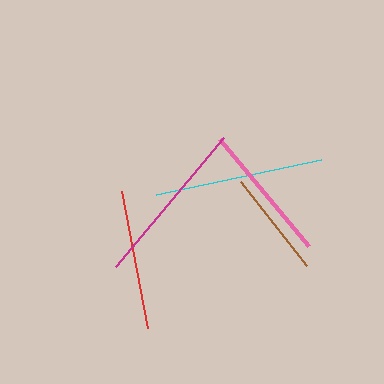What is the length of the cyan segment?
The cyan segment is approximately 169 pixels long.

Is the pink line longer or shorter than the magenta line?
The magenta line is longer than the pink line.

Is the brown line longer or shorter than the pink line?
The pink line is longer than the brown line.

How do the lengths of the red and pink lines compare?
The red and pink lines are approximately the same length.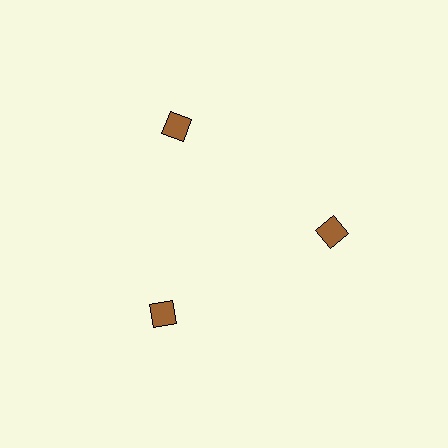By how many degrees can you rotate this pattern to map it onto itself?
The pattern maps onto itself every 120 degrees of rotation.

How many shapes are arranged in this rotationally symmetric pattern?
There are 3 shapes, arranged in 3 groups of 1.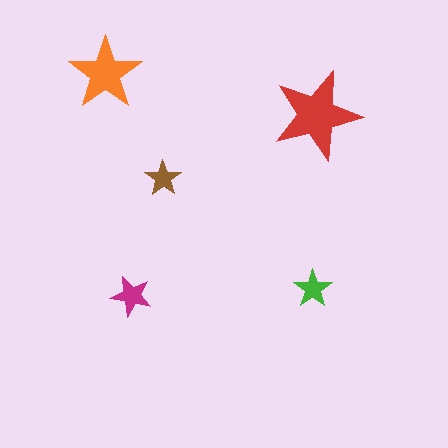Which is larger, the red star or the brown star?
The red one.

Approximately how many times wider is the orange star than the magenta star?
About 2 times wider.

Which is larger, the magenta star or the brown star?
The magenta one.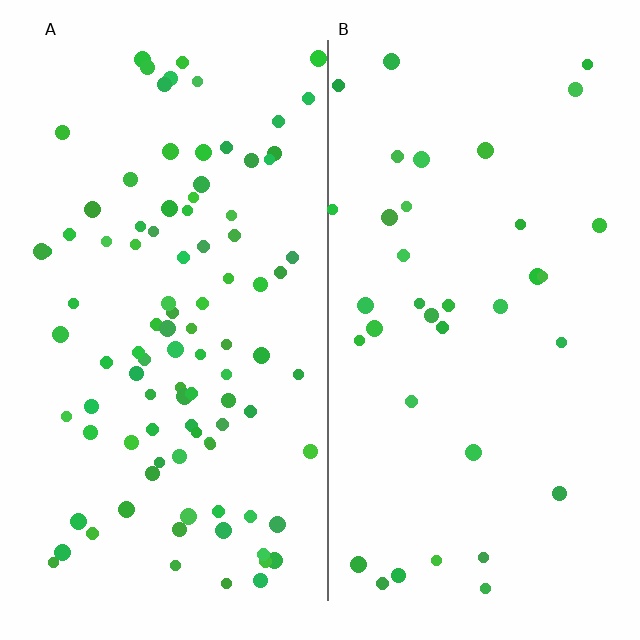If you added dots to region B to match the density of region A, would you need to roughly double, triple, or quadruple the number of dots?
Approximately triple.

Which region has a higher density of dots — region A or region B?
A (the left).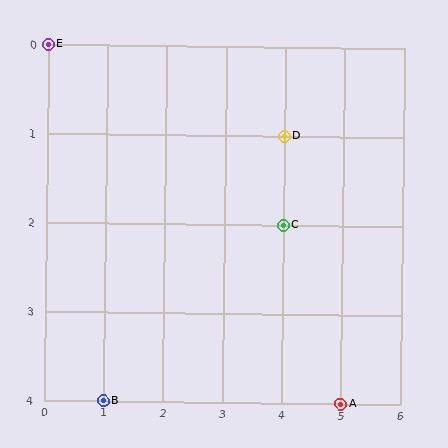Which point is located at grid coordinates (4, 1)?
Point D is at (4, 1).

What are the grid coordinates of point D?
Point D is at grid coordinates (4, 1).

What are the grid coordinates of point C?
Point C is at grid coordinates (4, 2).